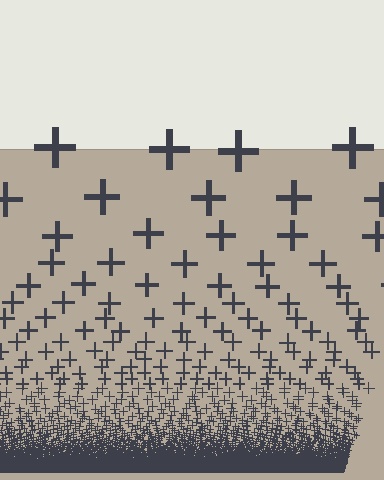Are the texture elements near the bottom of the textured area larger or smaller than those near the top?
Smaller. The gradient is inverted — elements near the bottom are smaller and denser.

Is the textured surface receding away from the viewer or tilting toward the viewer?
The surface appears to tilt toward the viewer. Texture elements get larger and sparser toward the top.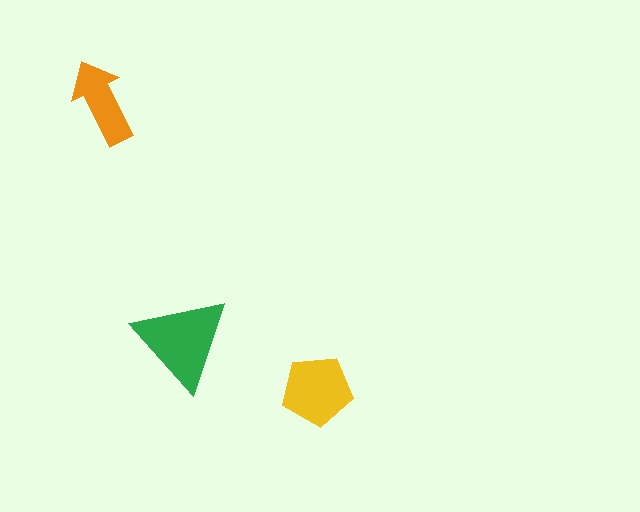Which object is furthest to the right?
The yellow pentagon is rightmost.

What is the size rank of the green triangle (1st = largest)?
1st.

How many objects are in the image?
There are 3 objects in the image.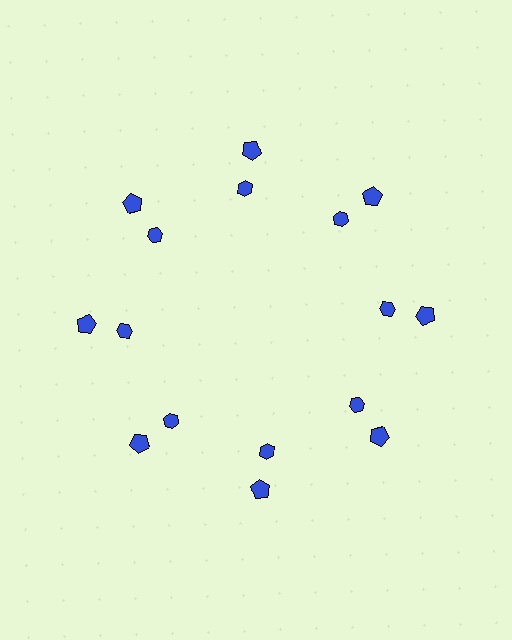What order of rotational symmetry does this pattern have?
This pattern has 8-fold rotational symmetry.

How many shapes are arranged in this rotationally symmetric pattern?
There are 16 shapes, arranged in 8 groups of 2.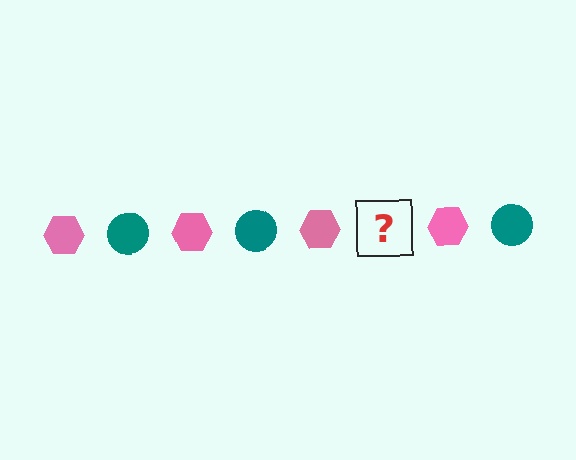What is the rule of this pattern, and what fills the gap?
The rule is that the pattern alternates between pink hexagon and teal circle. The gap should be filled with a teal circle.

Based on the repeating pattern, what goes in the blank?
The blank should be a teal circle.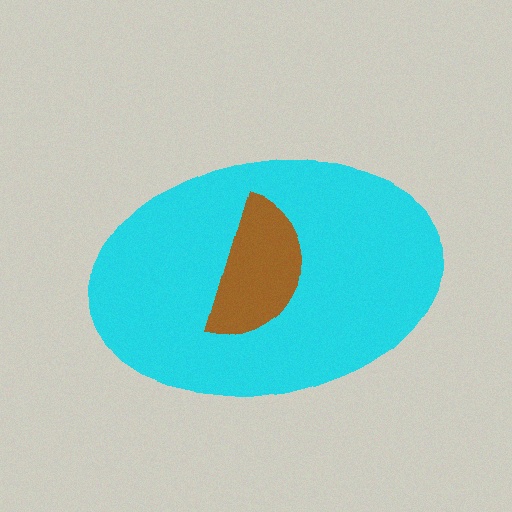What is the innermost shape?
The brown semicircle.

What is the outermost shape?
The cyan ellipse.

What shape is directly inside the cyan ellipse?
The brown semicircle.